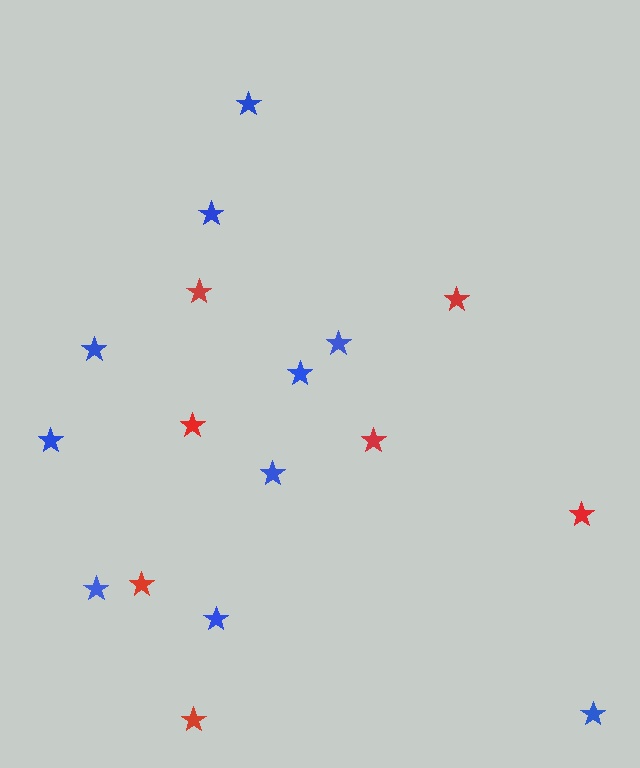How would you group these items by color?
There are 2 groups: one group of blue stars (10) and one group of red stars (7).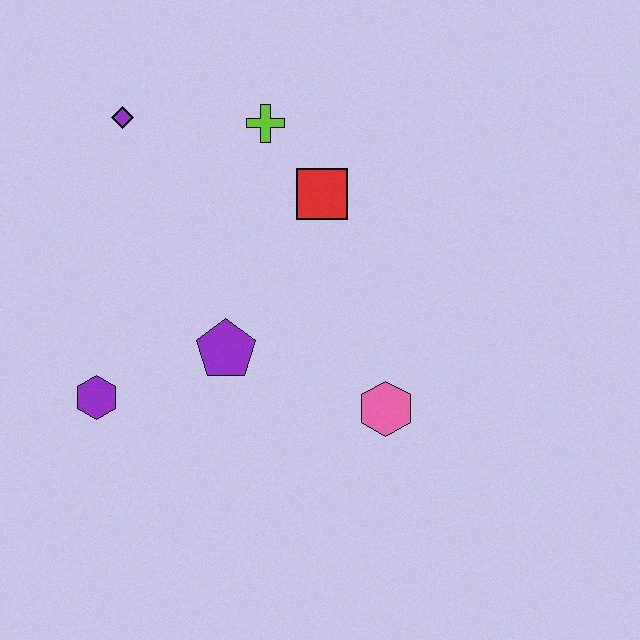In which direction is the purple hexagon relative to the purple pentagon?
The purple hexagon is to the left of the purple pentagon.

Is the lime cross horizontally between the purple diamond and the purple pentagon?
No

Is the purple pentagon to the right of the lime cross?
No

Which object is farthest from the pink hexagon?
The purple diamond is farthest from the pink hexagon.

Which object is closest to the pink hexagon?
The purple pentagon is closest to the pink hexagon.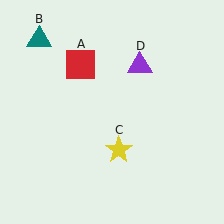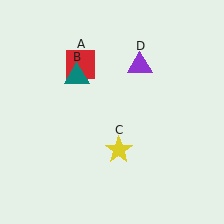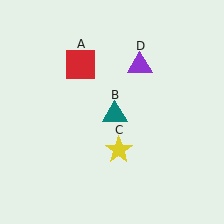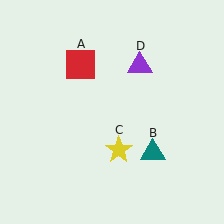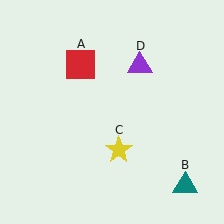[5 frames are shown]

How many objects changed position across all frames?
1 object changed position: teal triangle (object B).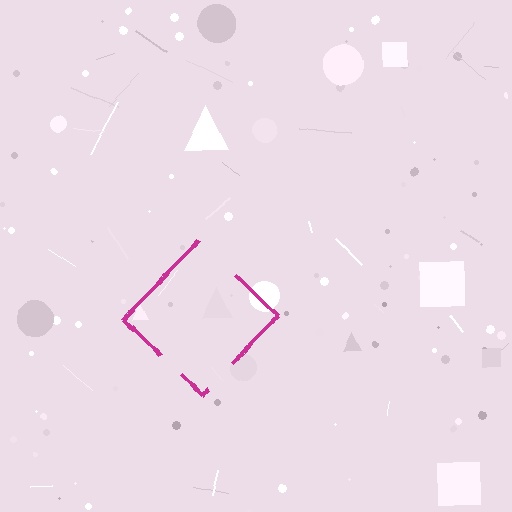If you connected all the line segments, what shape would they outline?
They would outline a diamond.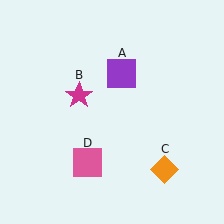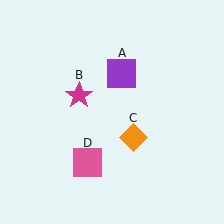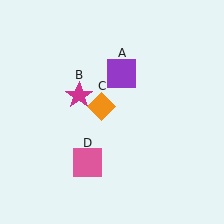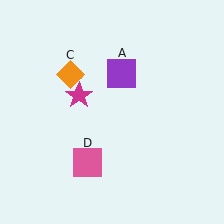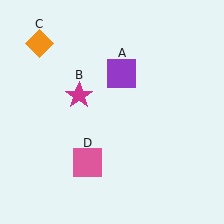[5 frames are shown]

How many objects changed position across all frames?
1 object changed position: orange diamond (object C).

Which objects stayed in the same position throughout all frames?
Purple square (object A) and magenta star (object B) and pink square (object D) remained stationary.